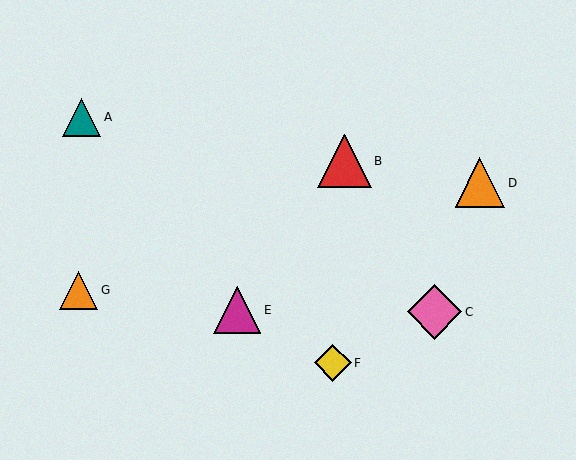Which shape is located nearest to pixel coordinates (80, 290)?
The orange triangle (labeled G) at (79, 290) is nearest to that location.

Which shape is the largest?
The pink diamond (labeled C) is the largest.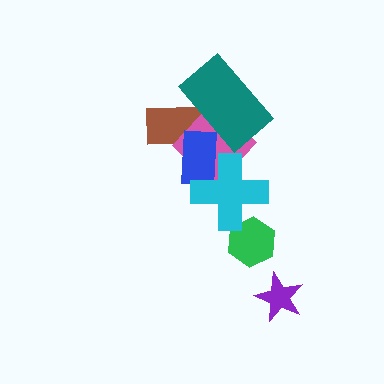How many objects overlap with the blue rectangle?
4 objects overlap with the blue rectangle.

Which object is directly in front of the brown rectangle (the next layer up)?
The pink diamond is directly in front of the brown rectangle.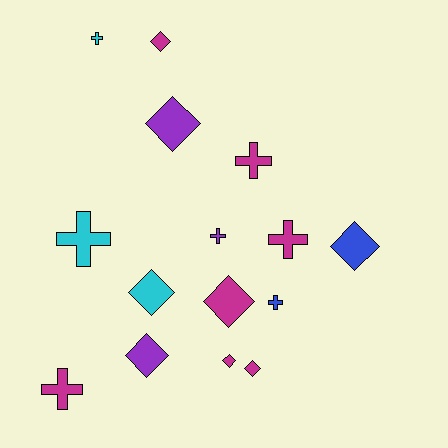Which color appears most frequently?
Magenta, with 7 objects.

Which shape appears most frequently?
Diamond, with 8 objects.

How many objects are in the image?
There are 15 objects.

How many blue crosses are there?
There is 1 blue cross.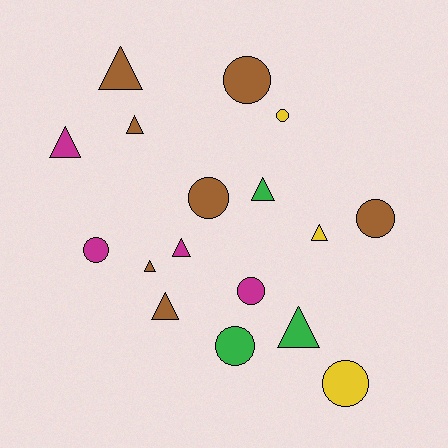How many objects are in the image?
There are 17 objects.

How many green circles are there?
There is 1 green circle.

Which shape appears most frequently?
Triangle, with 9 objects.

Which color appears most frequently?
Brown, with 7 objects.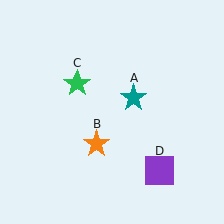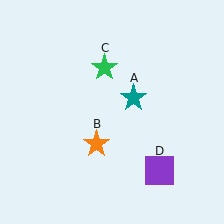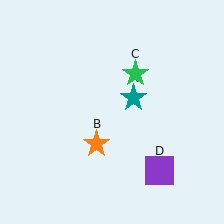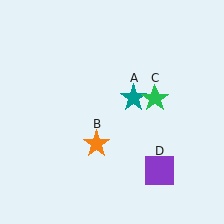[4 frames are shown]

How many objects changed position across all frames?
1 object changed position: green star (object C).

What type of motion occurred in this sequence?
The green star (object C) rotated clockwise around the center of the scene.